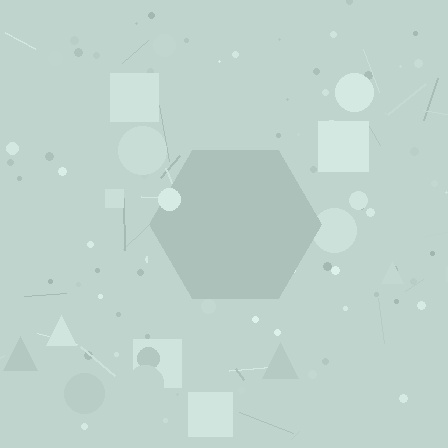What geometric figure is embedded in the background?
A hexagon is embedded in the background.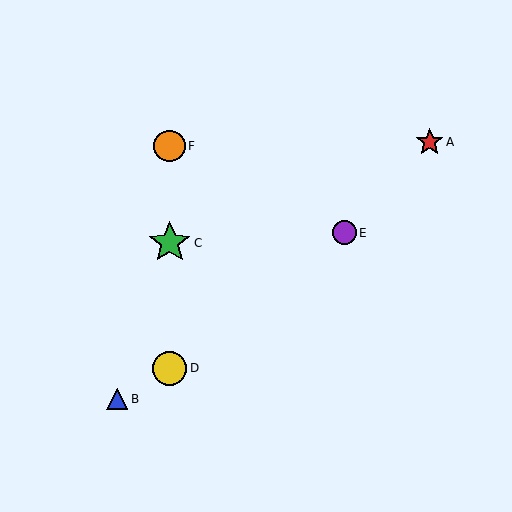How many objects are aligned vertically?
3 objects (C, D, F) are aligned vertically.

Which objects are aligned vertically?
Objects C, D, F are aligned vertically.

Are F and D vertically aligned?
Yes, both are at x≈170.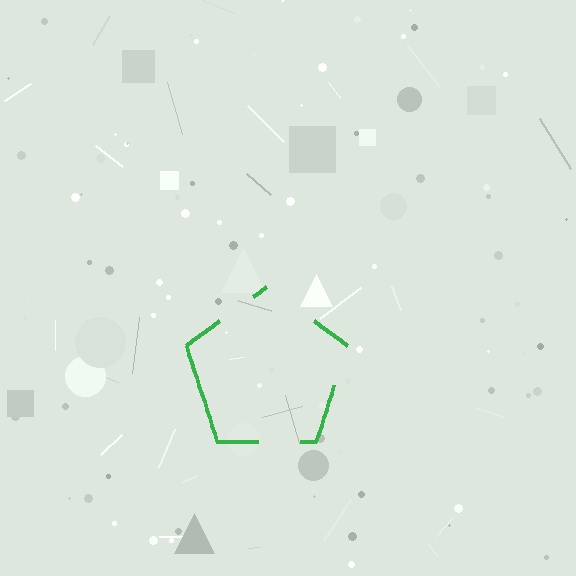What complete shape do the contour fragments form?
The contour fragments form a pentagon.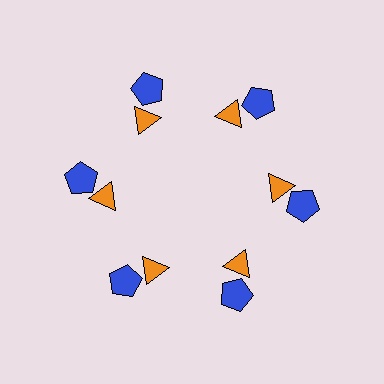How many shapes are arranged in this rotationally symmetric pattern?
There are 12 shapes, arranged in 6 groups of 2.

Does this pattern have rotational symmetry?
Yes, this pattern has 6-fold rotational symmetry. It looks the same after rotating 60 degrees around the center.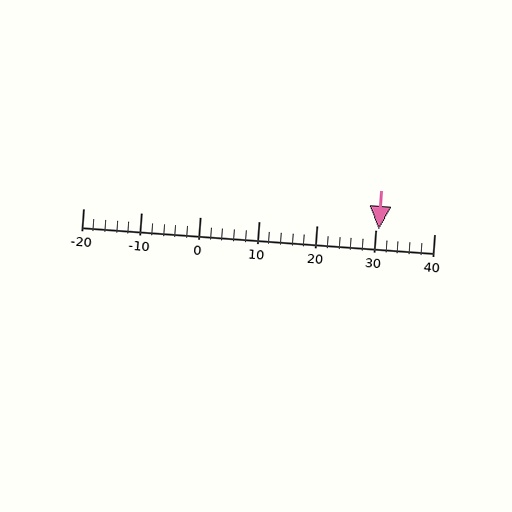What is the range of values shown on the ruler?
The ruler shows values from -20 to 40.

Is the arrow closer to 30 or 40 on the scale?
The arrow is closer to 30.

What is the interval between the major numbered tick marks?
The major tick marks are spaced 10 units apart.